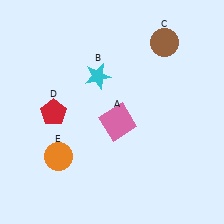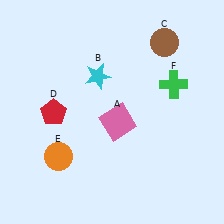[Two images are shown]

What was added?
A green cross (F) was added in Image 2.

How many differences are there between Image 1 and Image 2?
There is 1 difference between the two images.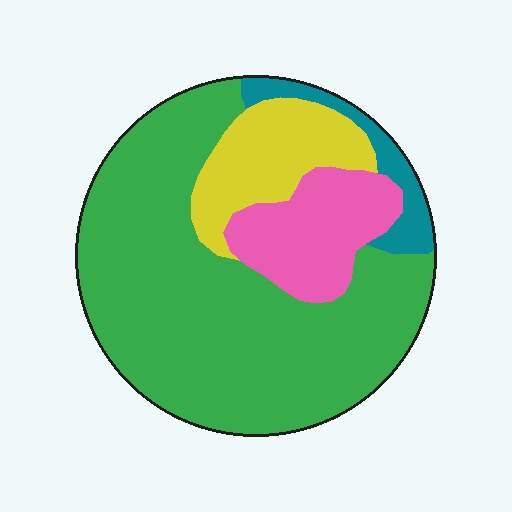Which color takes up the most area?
Green, at roughly 65%.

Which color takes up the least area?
Teal, at roughly 5%.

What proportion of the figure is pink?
Pink covers 15% of the figure.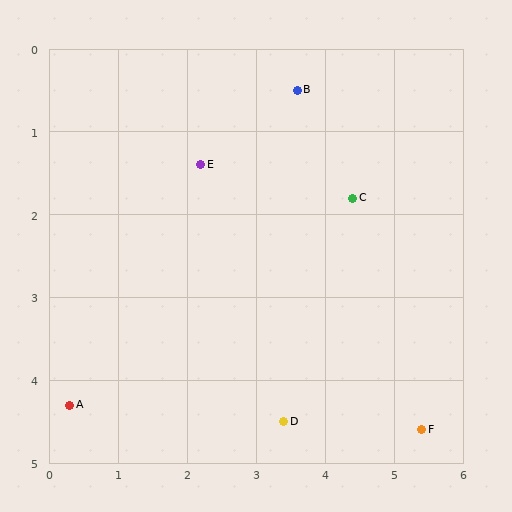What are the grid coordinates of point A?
Point A is at approximately (0.3, 4.3).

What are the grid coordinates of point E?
Point E is at approximately (2.2, 1.4).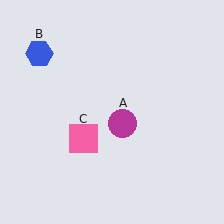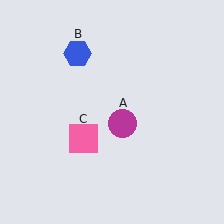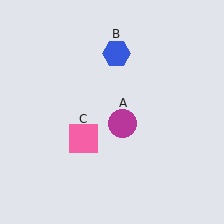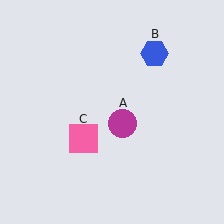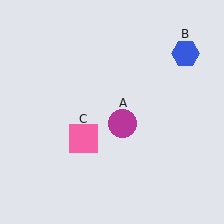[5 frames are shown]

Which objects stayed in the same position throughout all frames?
Magenta circle (object A) and pink square (object C) remained stationary.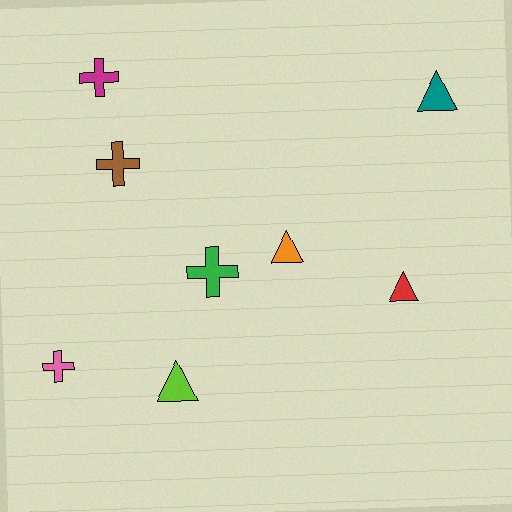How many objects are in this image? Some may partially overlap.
There are 8 objects.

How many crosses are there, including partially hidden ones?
There are 4 crosses.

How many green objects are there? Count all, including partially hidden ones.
There is 1 green object.